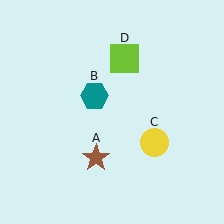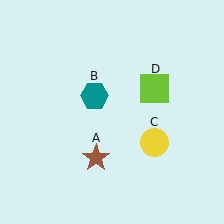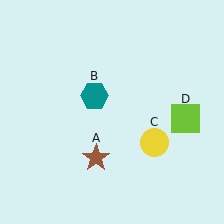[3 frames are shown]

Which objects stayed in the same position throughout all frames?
Brown star (object A) and teal hexagon (object B) and yellow circle (object C) remained stationary.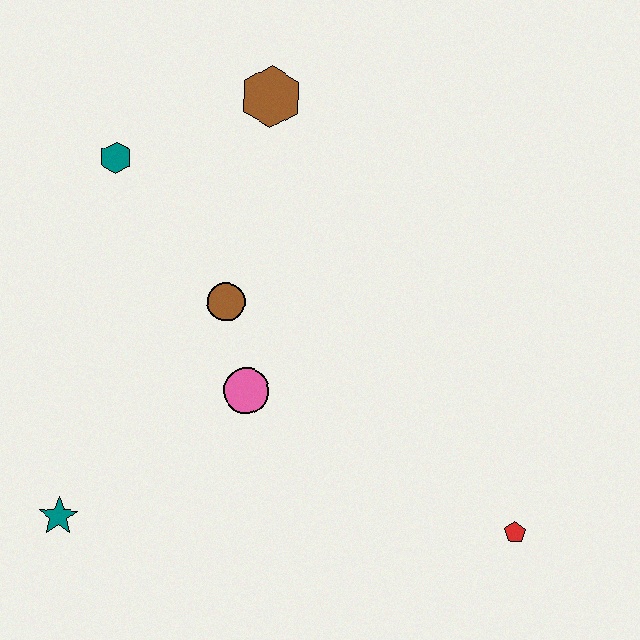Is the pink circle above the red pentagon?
Yes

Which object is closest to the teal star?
The pink circle is closest to the teal star.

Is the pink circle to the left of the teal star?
No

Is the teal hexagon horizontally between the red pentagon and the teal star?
Yes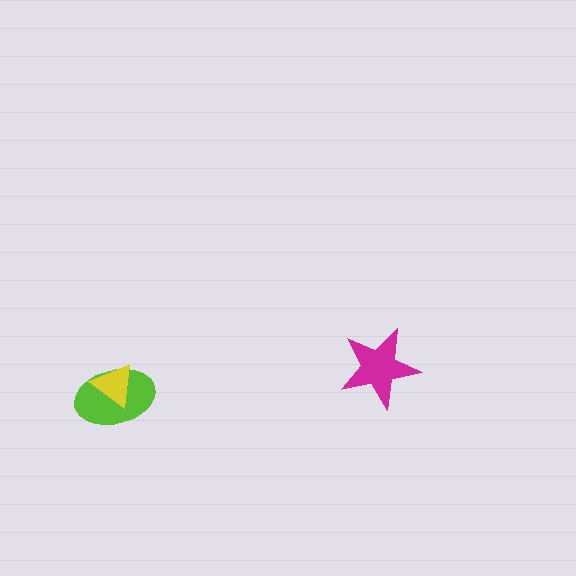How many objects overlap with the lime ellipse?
1 object overlaps with the lime ellipse.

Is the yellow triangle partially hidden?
No, no other shape covers it.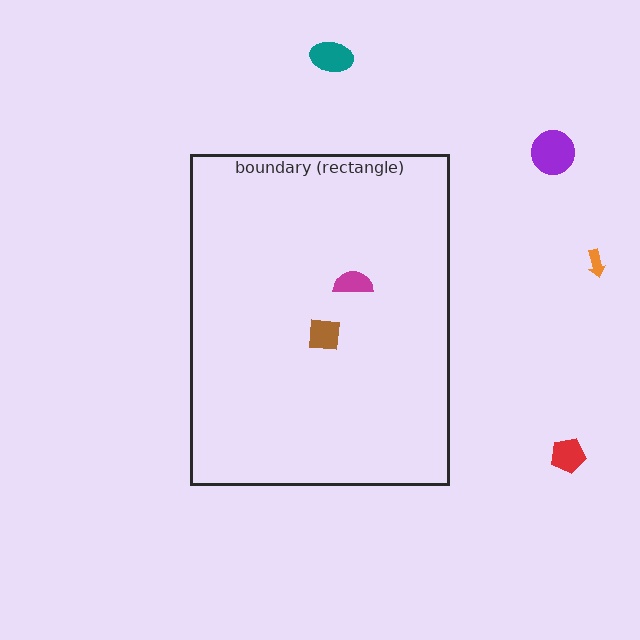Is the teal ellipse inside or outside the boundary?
Outside.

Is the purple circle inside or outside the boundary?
Outside.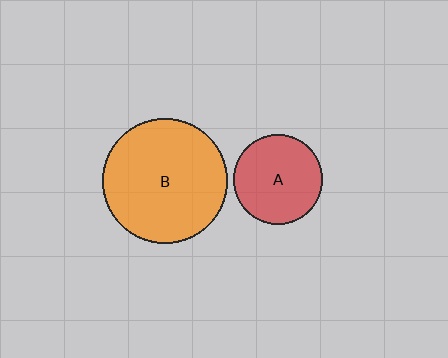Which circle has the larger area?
Circle B (orange).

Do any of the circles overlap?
No, none of the circles overlap.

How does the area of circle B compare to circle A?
Approximately 1.9 times.